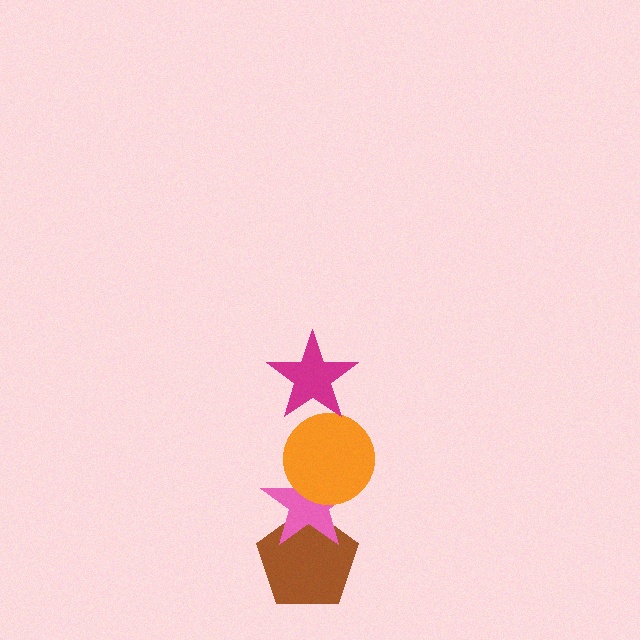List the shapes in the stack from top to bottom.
From top to bottom: the magenta star, the orange circle, the pink star, the brown pentagon.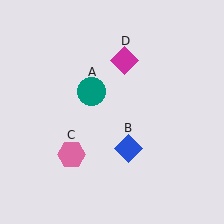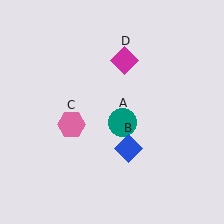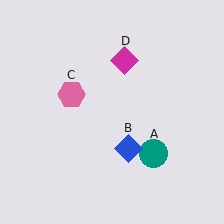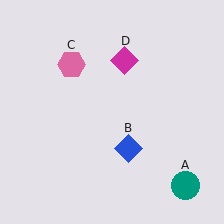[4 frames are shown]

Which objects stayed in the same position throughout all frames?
Blue diamond (object B) and magenta diamond (object D) remained stationary.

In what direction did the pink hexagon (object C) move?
The pink hexagon (object C) moved up.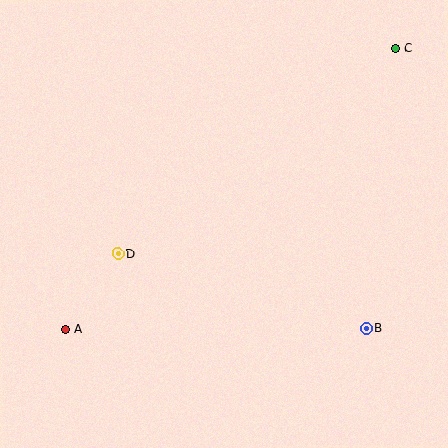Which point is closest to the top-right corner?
Point C is closest to the top-right corner.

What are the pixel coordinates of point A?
Point A is at (66, 329).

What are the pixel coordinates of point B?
Point B is at (366, 329).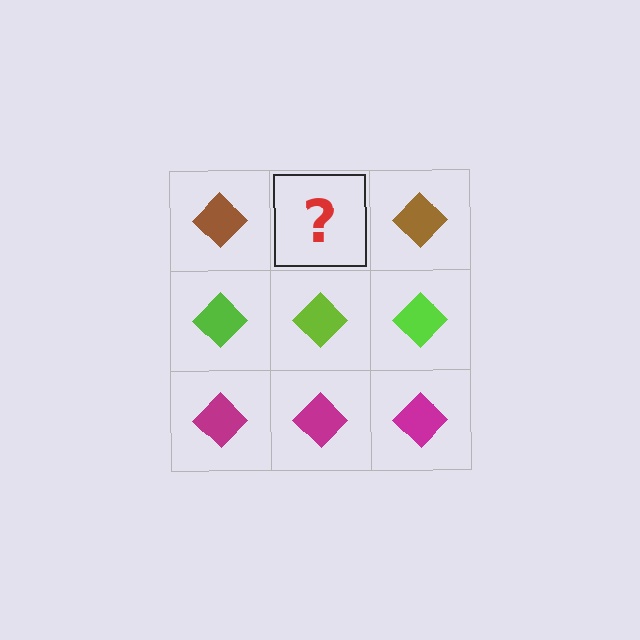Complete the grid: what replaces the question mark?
The question mark should be replaced with a brown diamond.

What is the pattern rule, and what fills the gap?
The rule is that each row has a consistent color. The gap should be filled with a brown diamond.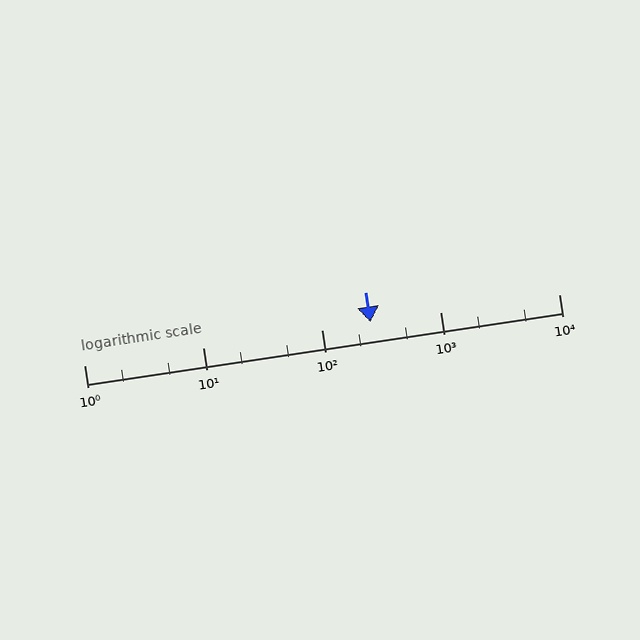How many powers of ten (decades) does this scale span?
The scale spans 4 decades, from 1 to 10000.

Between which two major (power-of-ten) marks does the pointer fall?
The pointer is between 100 and 1000.